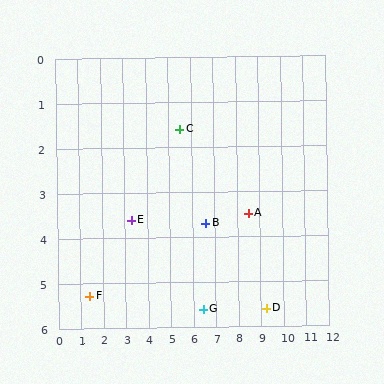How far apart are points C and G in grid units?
Points C and G are about 4.1 grid units apart.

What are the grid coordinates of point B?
Point B is at approximately (6.6, 3.7).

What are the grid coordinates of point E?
Point E is at approximately (3.3, 3.6).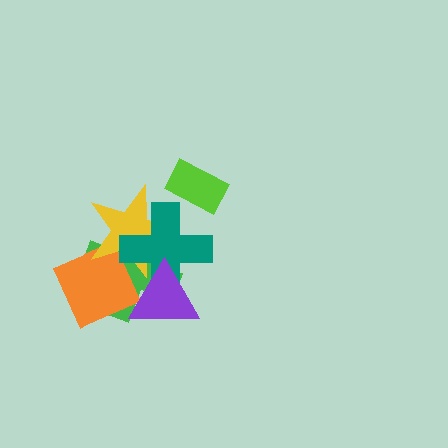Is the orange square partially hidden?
Yes, it is partially covered by another shape.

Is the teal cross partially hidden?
Yes, it is partially covered by another shape.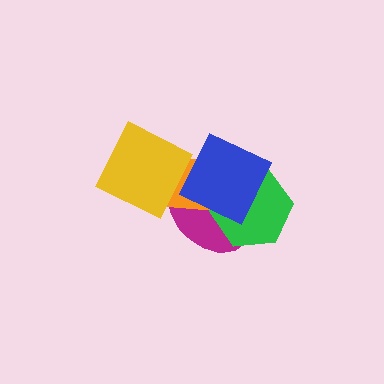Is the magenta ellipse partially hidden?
Yes, it is partially covered by another shape.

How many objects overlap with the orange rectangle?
4 objects overlap with the orange rectangle.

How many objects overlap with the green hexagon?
3 objects overlap with the green hexagon.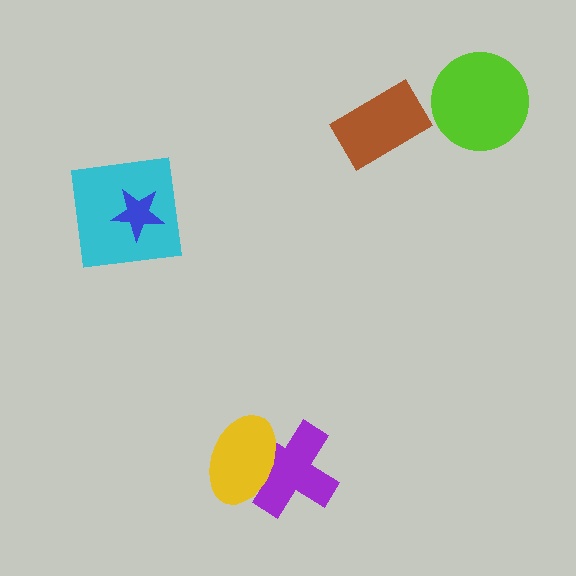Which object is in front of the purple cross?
The yellow ellipse is in front of the purple cross.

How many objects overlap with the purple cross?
1 object overlaps with the purple cross.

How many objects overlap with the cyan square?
1 object overlaps with the cyan square.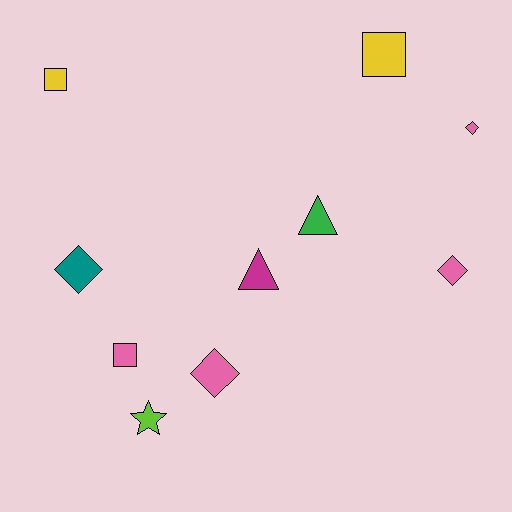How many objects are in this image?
There are 10 objects.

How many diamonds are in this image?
There are 4 diamonds.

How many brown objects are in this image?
There are no brown objects.